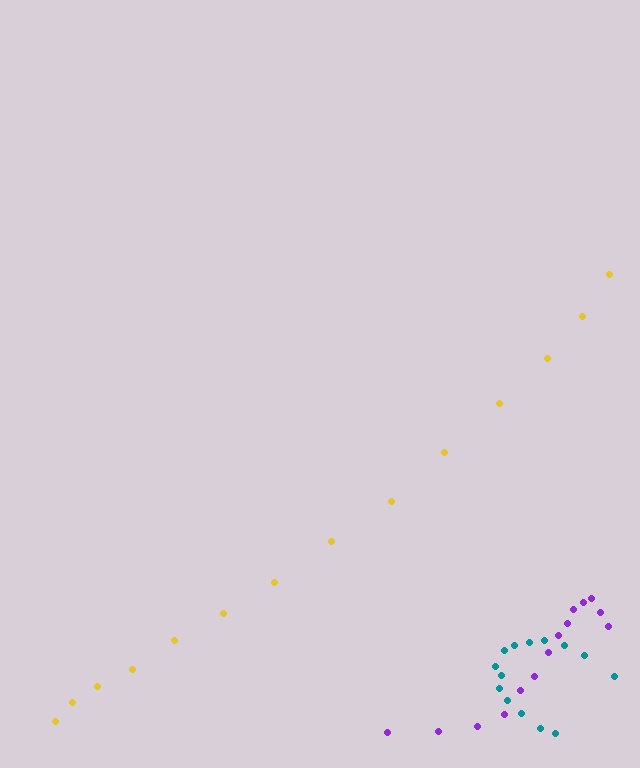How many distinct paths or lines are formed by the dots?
There are 3 distinct paths.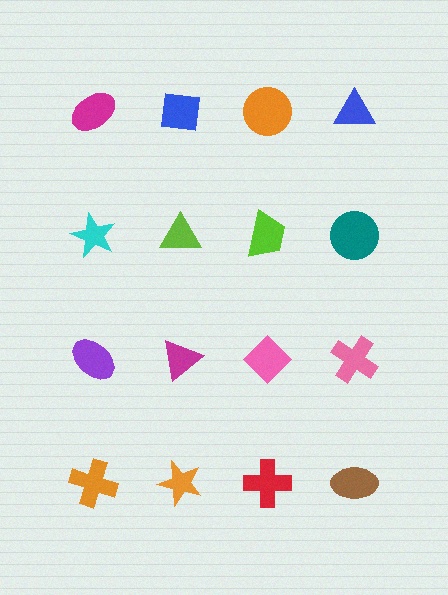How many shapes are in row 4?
4 shapes.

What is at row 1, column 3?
An orange circle.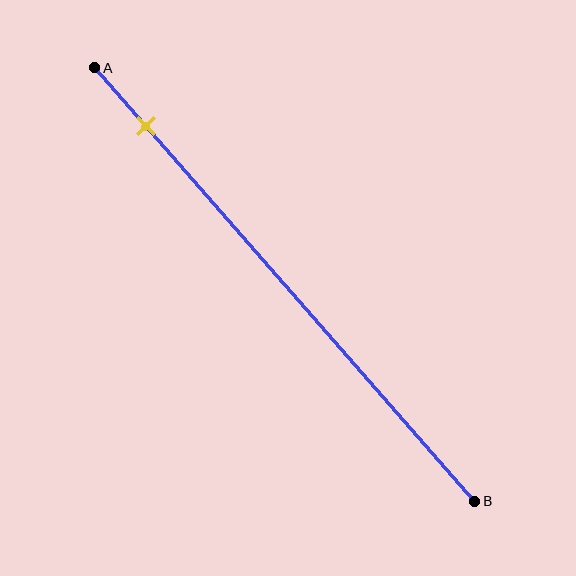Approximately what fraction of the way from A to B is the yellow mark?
The yellow mark is approximately 15% of the way from A to B.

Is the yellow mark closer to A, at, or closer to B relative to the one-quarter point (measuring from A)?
The yellow mark is closer to point A than the one-quarter point of segment AB.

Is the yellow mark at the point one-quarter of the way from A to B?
No, the mark is at about 15% from A, not at the 25% one-quarter point.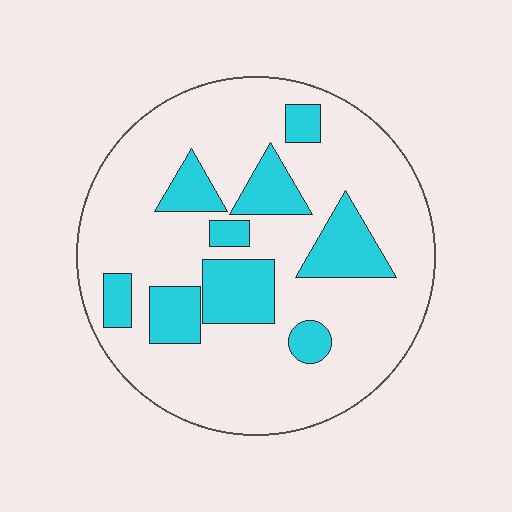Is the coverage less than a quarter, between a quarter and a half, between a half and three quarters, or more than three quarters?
Less than a quarter.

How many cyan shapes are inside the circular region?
9.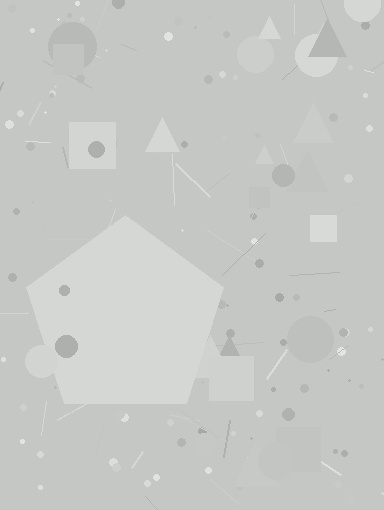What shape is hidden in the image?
A pentagon is hidden in the image.